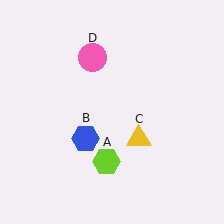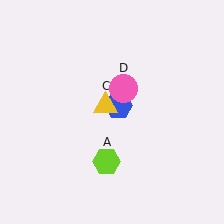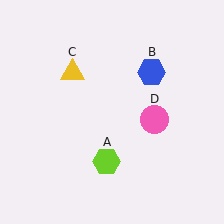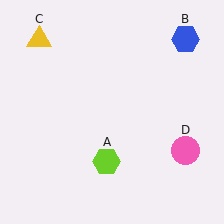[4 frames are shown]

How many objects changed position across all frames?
3 objects changed position: blue hexagon (object B), yellow triangle (object C), pink circle (object D).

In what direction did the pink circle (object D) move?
The pink circle (object D) moved down and to the right.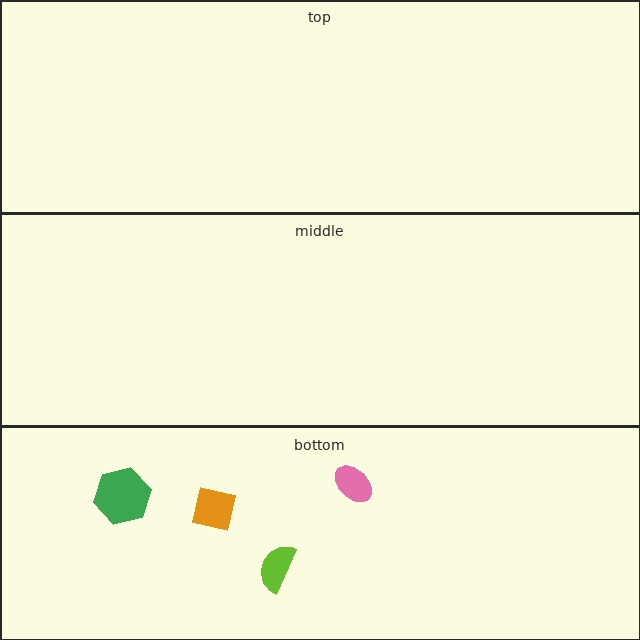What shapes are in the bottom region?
The green hexagon, the pink ellipse, the orange square, the lime semicircle.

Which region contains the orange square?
The bottom region.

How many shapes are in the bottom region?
4.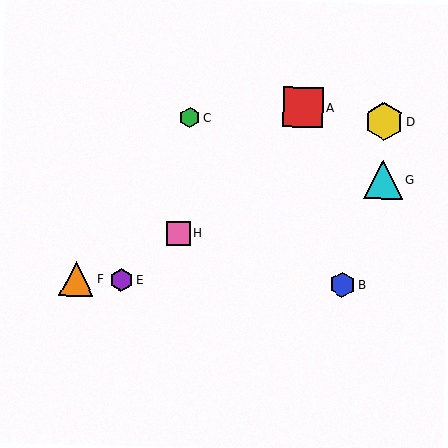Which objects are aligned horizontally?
Objects B, E, F are aligned horizontally.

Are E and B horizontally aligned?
Yes, both are at y≈280.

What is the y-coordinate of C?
Object C is at y≈118.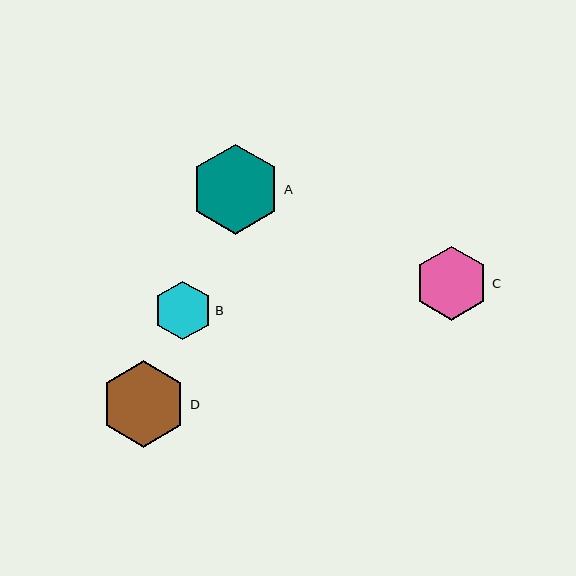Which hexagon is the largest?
Hexagon A is the largest with a size of approximately 90 pixels.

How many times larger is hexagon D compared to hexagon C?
Hexagon D is approximately 1.2 times the size of hexagon C.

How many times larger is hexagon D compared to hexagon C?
Hexagon D is approximately 1.2 times the size of hexagon C.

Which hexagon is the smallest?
Hexagon B is the smallest with a size of approximately 59 pixels.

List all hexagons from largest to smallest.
From largest to smallest: A, D, C, B.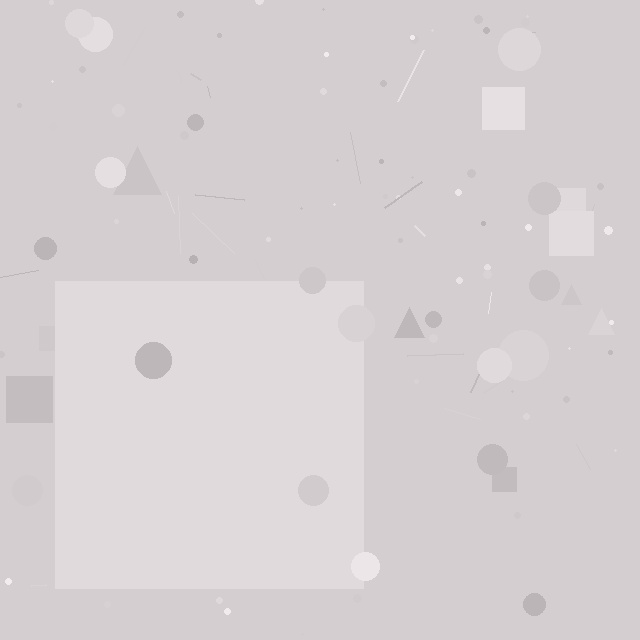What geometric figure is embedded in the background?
A square is embedded in the background.